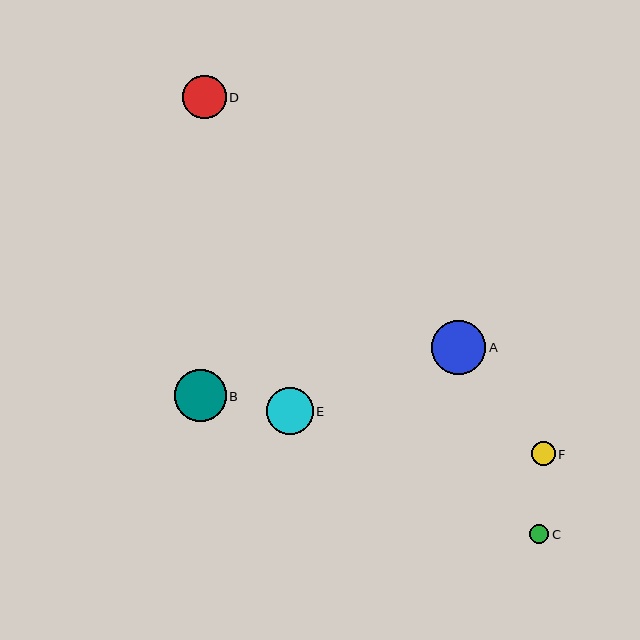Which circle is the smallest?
Circle C is the smallest with a size of approximately 19 pixels.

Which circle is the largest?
Circle A is the largest with a size of approximately 54 pixels.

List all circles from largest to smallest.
From largest to smallest: A, B, E, D, F, C.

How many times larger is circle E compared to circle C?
Circle E is approximately 2.4 times the size of circle C.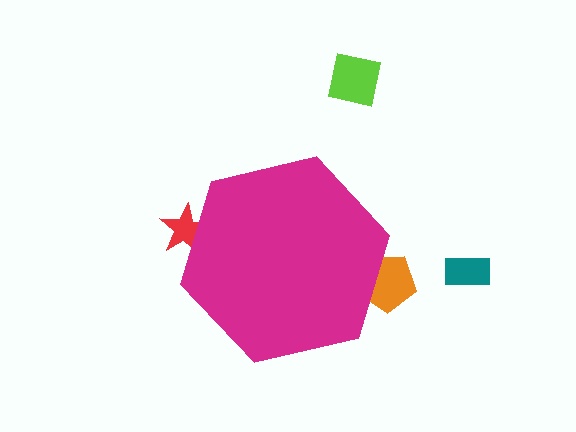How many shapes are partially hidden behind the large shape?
2 shapes are partially hidden.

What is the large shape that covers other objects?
A magenta hexagon.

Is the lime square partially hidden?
No, the lime square is fully visible.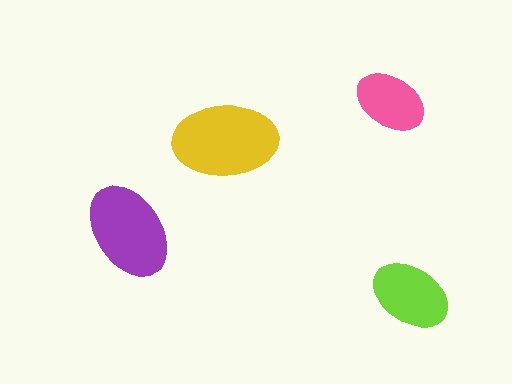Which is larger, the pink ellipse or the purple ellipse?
The purple one.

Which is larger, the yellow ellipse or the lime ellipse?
The yellow one.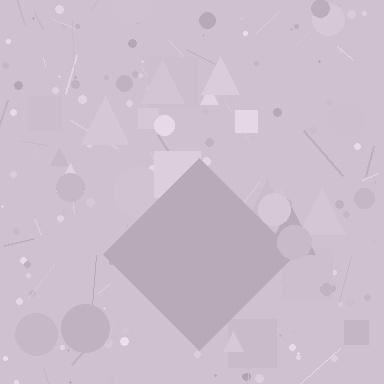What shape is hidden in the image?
A diamond is hidden in the image.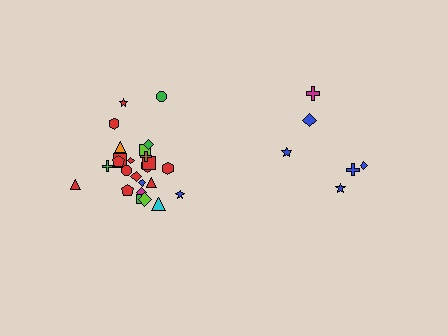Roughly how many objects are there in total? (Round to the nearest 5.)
Roughly 30 objects in total.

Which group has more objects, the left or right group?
The left group.